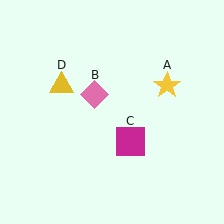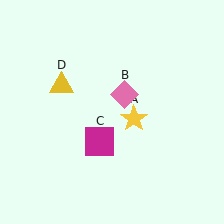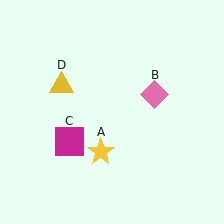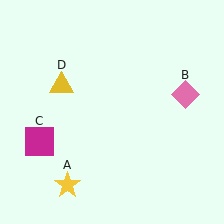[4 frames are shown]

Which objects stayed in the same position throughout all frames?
Yellow triangle (object D) remained stationary.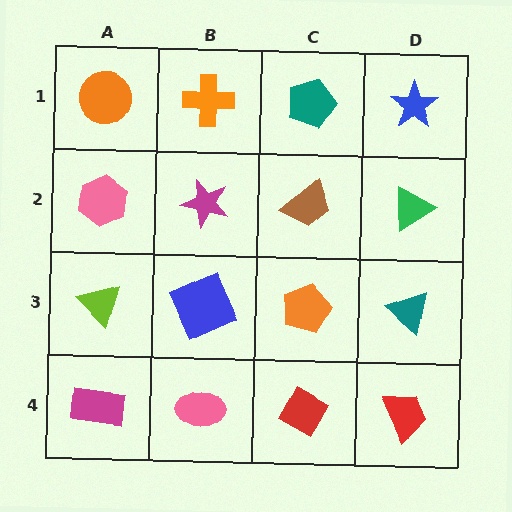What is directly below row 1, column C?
A brown trapezoid.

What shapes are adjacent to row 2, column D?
A blue star (row 1, column D), a teal triangle (row 3, column D), a brown trapezoid (row 2, column C).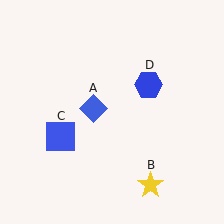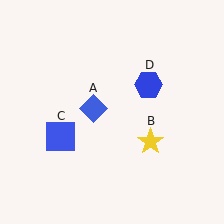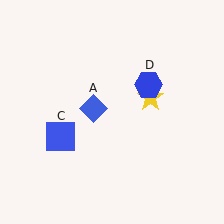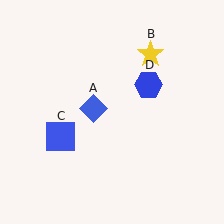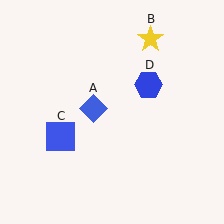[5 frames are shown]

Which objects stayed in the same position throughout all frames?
Blue diamond (object A) and blue square (object C) and blue hexagon (object D) remained stationary.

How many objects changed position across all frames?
1 object changed position: yellow star (object B).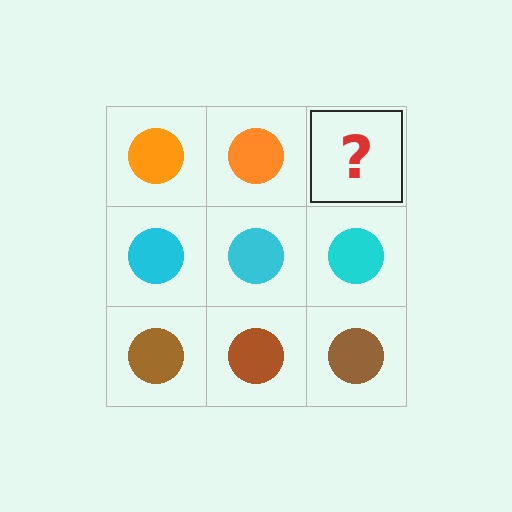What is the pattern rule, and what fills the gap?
The rule is that each row has a consistent color. The gap should be filled with an orange circle.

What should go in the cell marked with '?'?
The missing cell should contain an orange circle.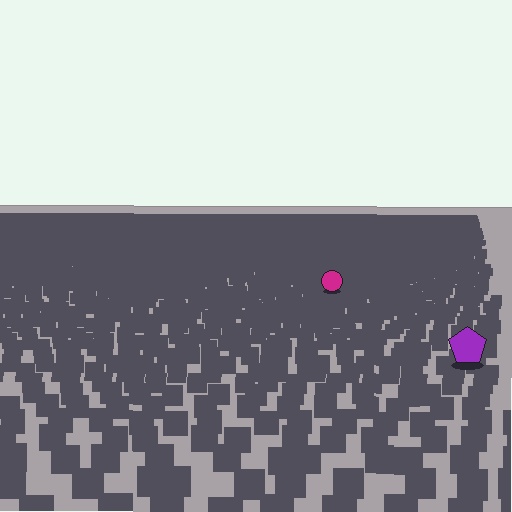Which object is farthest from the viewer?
The magenta circle is farthest from the viewer. It appears smaller and the ground texture around it is denser.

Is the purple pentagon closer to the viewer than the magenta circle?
Yes. The purple pentagon is closer — you can tell from the texture gradient: the ground texture is coarser near it.